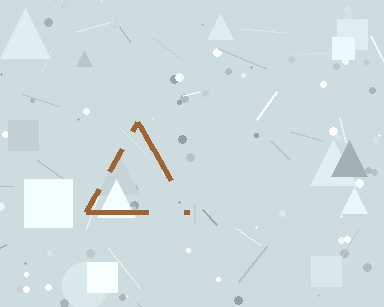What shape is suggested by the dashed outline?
The dashed outline suggests a triangle.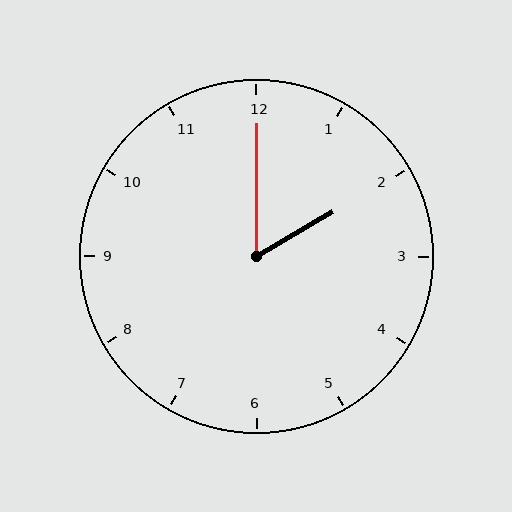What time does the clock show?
2:00.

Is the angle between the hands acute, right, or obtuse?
It is acute.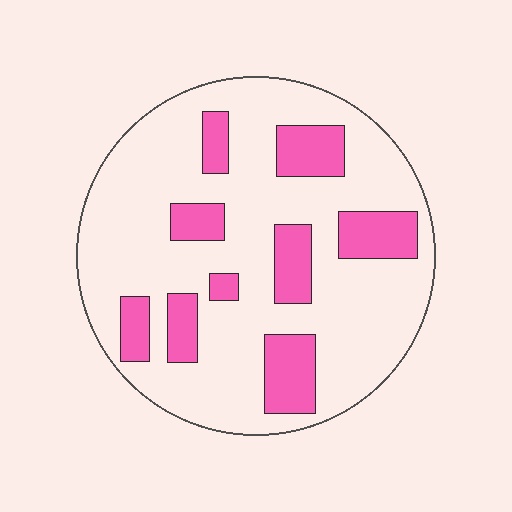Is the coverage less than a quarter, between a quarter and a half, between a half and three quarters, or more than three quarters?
Less than a quarter.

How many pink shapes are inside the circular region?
9.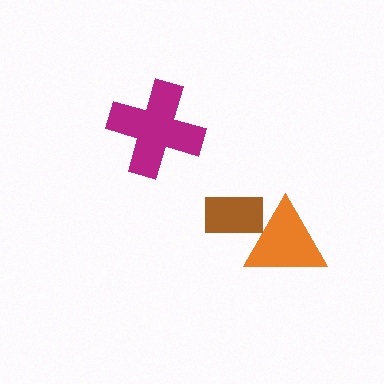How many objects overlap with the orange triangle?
1 object overlaps with the orange triangle.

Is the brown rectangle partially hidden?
Yes, it is partially covered by another shape.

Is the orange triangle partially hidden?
No, no other shape covers it.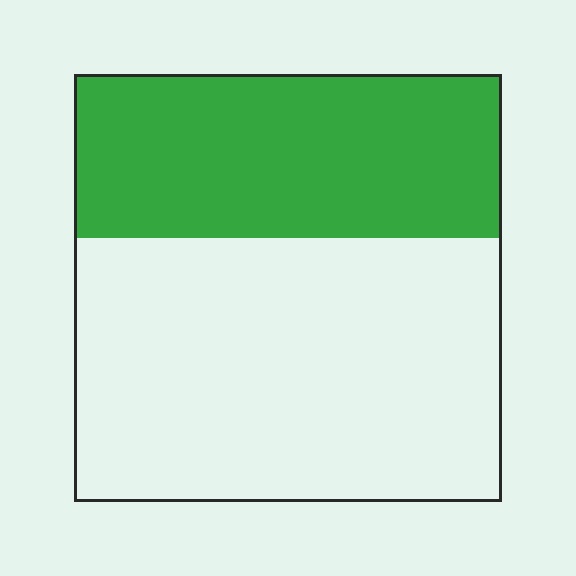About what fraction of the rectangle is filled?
About three eighths (3/8).